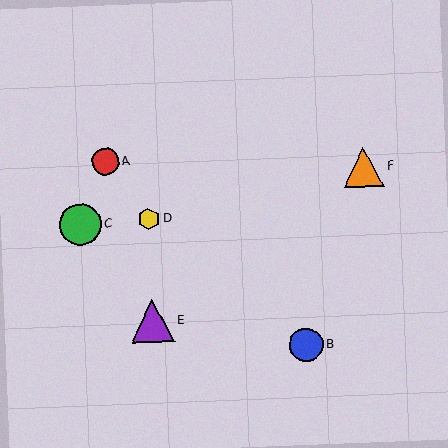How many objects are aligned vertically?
2 objects (D, E) are aligned vertically.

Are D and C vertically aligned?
No, D is at x≈149 and C is at x≈81.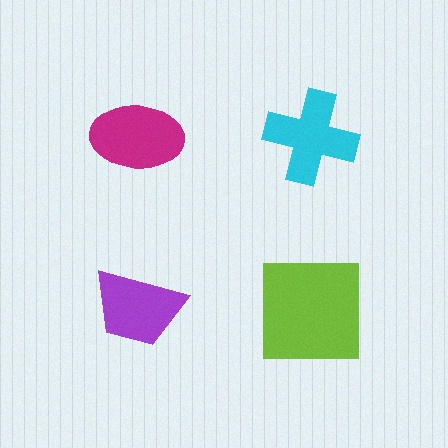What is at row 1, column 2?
A cyan cross.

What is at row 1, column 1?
A magenta ellipse.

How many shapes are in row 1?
2 shapes.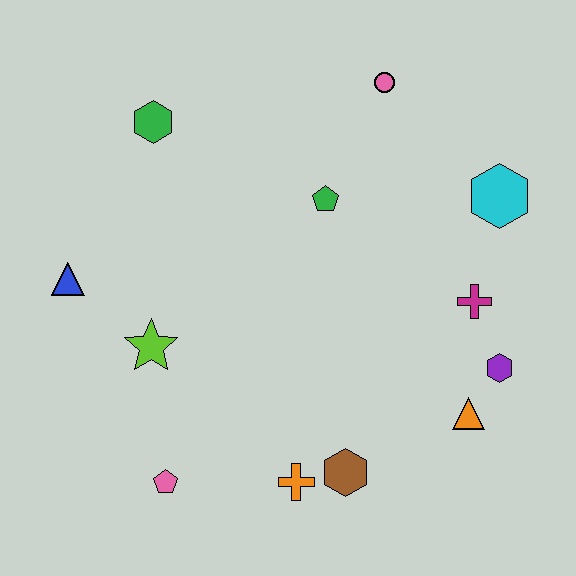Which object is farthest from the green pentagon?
The pink pentagon is farthest from the green pentagon.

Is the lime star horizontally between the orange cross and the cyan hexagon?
No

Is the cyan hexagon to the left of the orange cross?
No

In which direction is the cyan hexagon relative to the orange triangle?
The cyan hexagon is above the orange triangle.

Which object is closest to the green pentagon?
The pink circle is closest to the green pentagon.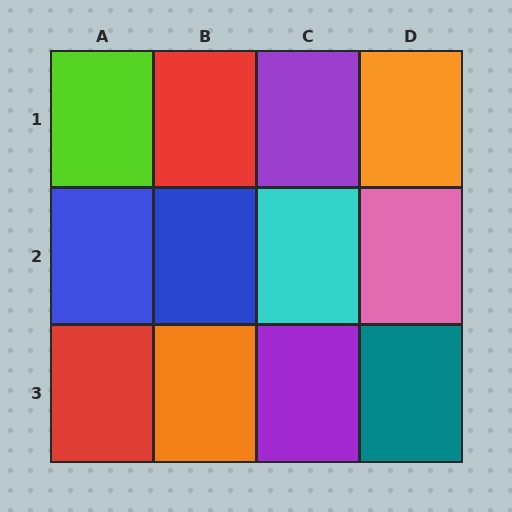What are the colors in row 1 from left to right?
Lime, red, purple, orange.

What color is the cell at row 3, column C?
Purple.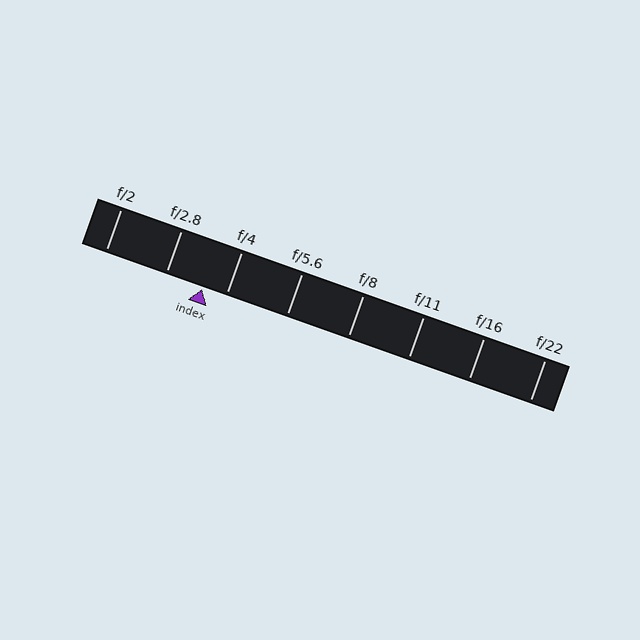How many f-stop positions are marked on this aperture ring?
There are 8 f-stop positions marked.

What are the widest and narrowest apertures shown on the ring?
The widest aperture shown is f/2 and the narrowest is f/22.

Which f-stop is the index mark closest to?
The index mark is closest to f/4.